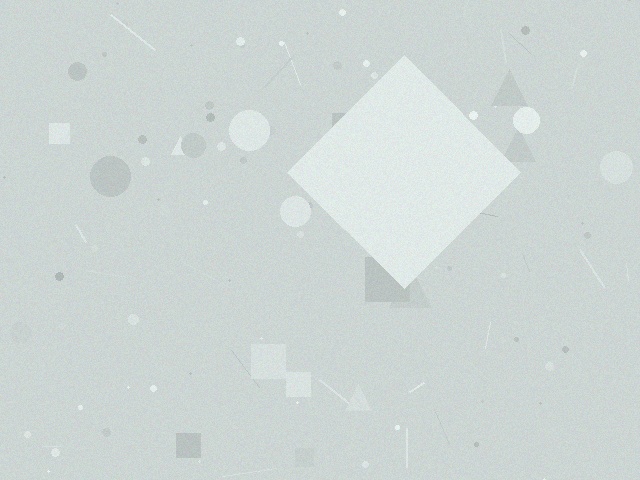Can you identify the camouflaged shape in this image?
The camouflaged shape is a diamond.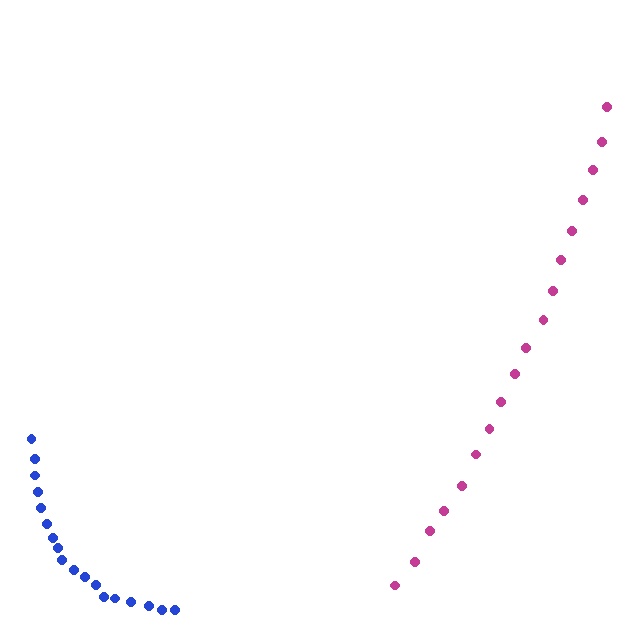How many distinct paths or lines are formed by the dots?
There are 2 distinct paths.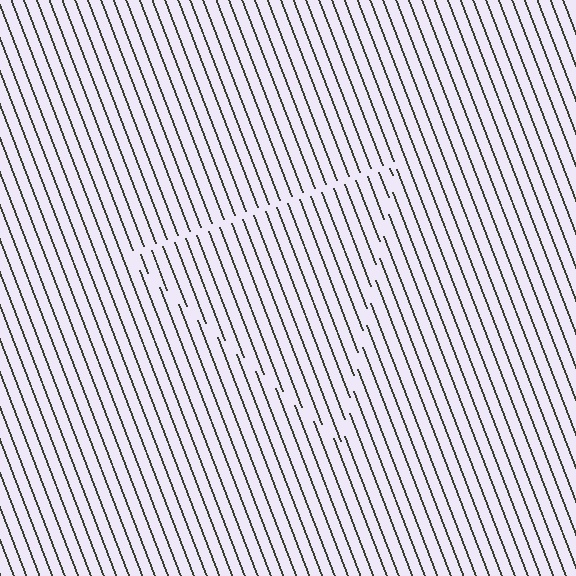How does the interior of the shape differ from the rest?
The interior of the shape contains the same grating, shifted by half a period — the contour is defined by the phase discontinuity where line-ends from the inner and outer gratings abut.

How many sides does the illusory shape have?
3 sides — the line-ends trace a triangle.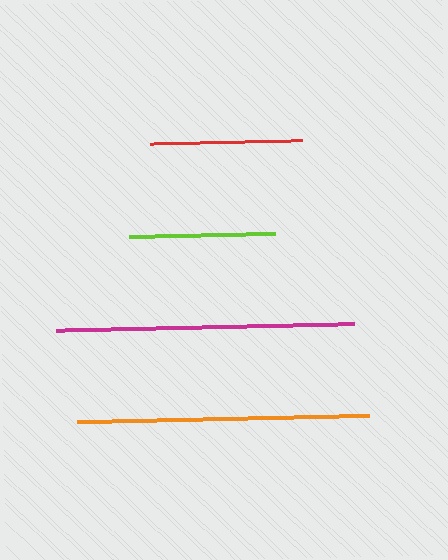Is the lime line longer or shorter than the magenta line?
The magenta line is longer than the lime line.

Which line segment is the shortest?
The lime line is the shortest at approximately 147 pixels.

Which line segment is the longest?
The magenta line is the longest at approximately 298 pixels.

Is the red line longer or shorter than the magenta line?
The magenta line is longer than the red line.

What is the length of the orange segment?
The orange segment is approximately 291 pixels long.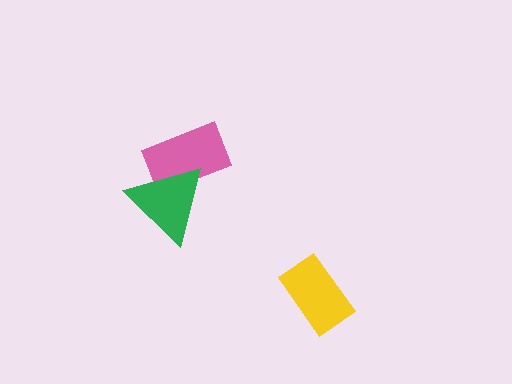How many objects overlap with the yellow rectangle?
0 objects overlap with the yellow rectangle.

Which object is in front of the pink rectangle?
The green triangle is in front of the pink rectangle.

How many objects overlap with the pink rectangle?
1 object overlaps with the pink rectangle.